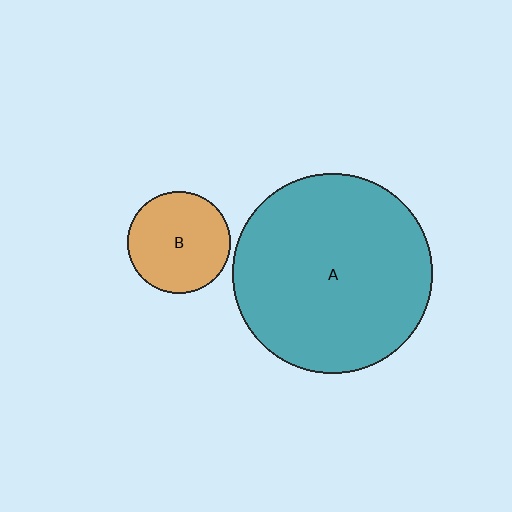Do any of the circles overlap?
No, none of the circles overlap.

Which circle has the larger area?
Circle A (teal).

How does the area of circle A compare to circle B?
Approximately 3.8 times.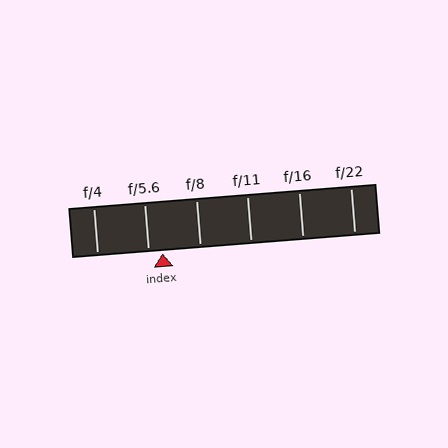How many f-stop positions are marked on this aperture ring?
There are 6 f-stop positions marked.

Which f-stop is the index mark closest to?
The index mark is closest to f/5.6.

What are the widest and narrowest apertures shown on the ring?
The widest aperture shown is f/4 and the narrowest is f/22.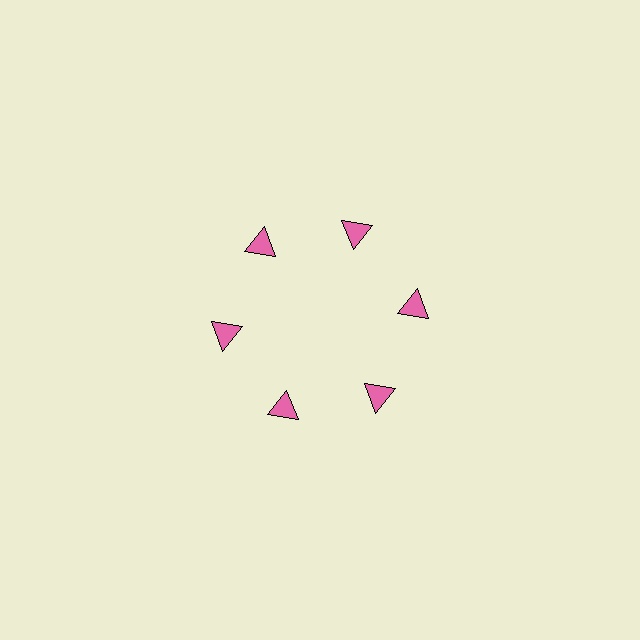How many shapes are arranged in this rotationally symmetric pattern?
There are 6 shapes, arranged in 6 groups of 1.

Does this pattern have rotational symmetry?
Yes, this pattern has 6-fold rotational symmetry. It looks the same after rotating 60 degrees around the center.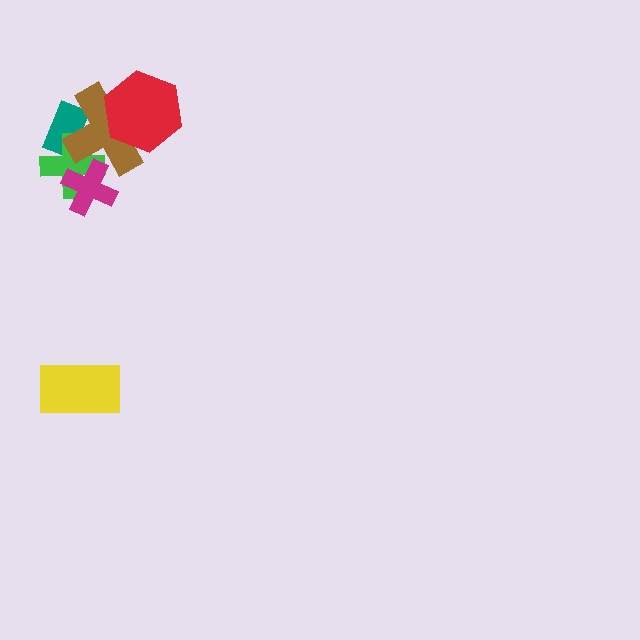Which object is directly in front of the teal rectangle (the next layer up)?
The green cross is directly in front of the teal rectangle.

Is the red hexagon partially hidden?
No, no other shape covers it.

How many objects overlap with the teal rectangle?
2 objects overlap with the teal rectangle.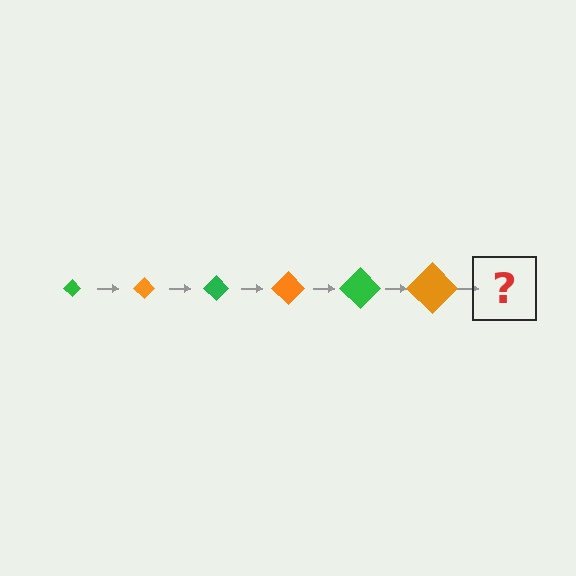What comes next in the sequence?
The next element should be a green diamond, larger than the previous one.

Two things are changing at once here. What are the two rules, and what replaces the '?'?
The two rules are that the diamond grows larger each step and the color cycles through green and orange. The '?' should be a green diamond, larger than the previous one.